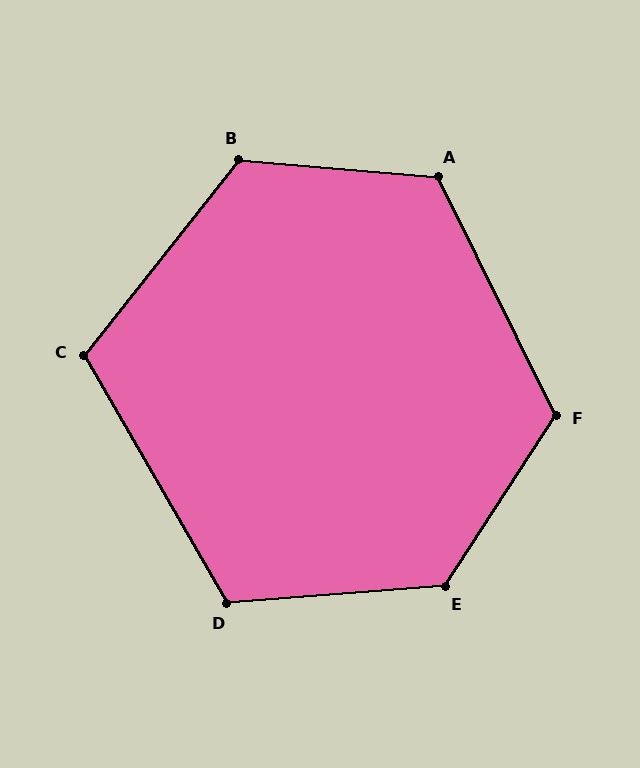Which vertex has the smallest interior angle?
C, at approximately 111 degrees.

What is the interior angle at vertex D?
Approximately 116 degrees (obtuse).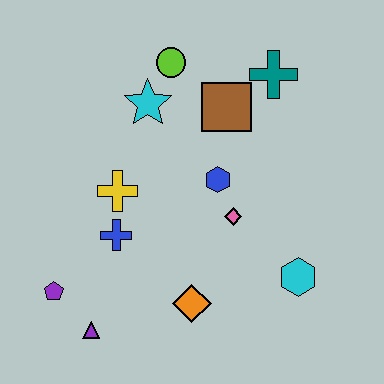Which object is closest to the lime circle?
The cyan star is closest to the lime circle.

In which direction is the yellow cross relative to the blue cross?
The yellow cross is above the blue cross.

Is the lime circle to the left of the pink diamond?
Yes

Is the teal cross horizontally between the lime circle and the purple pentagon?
No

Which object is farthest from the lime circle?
The purple triangle is farthest from the lime circle.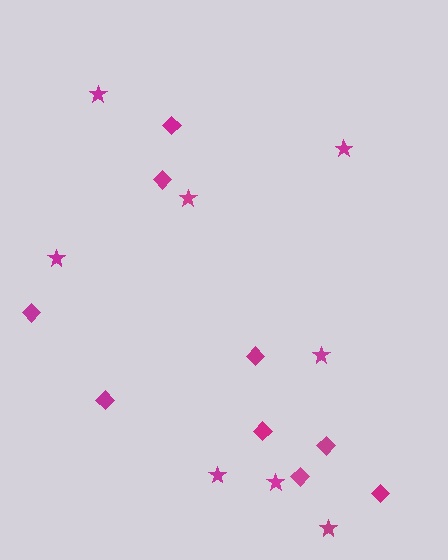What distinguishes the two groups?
There are 2 groups: one group of diamonds (9) and one group of stars (8).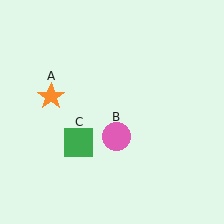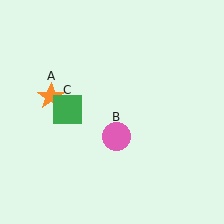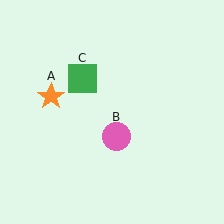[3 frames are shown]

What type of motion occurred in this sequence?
The green square (object C) rotated clockwise around the center of the scene.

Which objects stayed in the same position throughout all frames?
Orange star (object A) and pink circle (object B) remained stationary.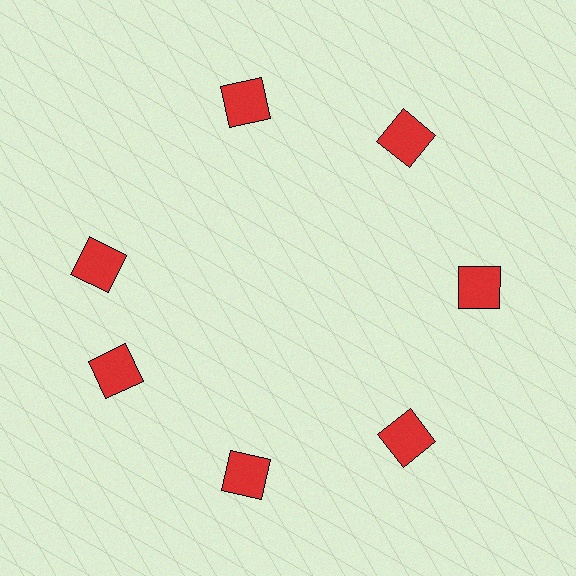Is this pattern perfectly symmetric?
No. The 7 red squares are arranged in a ring, but one element near the 10 o'clock position is rotated out of alignment along the ring, breaking the 7-fold rotational symmetry.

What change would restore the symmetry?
The symmetry would be restored by rotating it back into even spacing with its neighbors so that all 7 squares sit at equal angles and equal distance from the center.